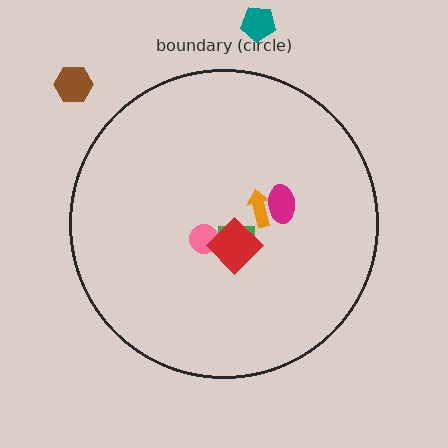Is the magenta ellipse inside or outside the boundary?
Inside.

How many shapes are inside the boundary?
5 inside, 2 outside.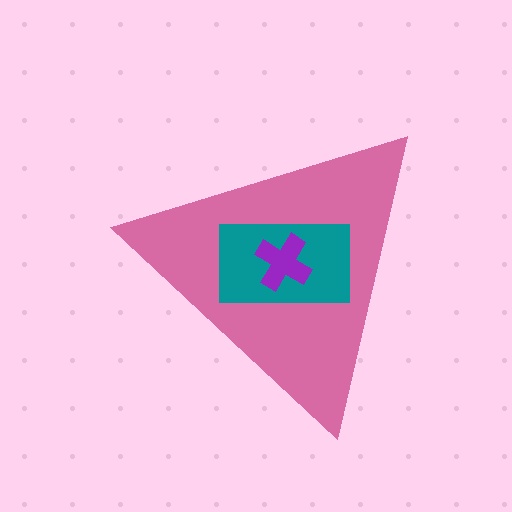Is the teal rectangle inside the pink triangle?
Yes.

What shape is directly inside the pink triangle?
The teal rectangle.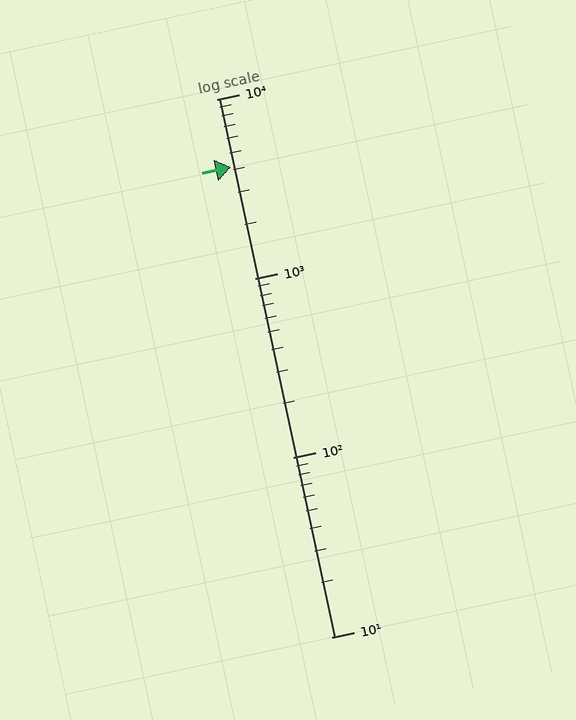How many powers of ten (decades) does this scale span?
The scale spans 3 decades, from 10 to 10000.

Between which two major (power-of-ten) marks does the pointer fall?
The pointer is between 1000 and 10000.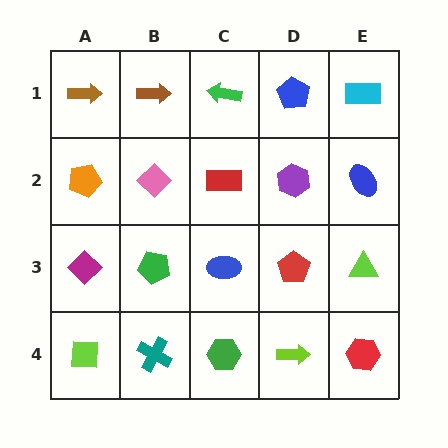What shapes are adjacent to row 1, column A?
An orange pentagon (row 2, column A), a brown arrow (row 1, column B).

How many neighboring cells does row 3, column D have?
4.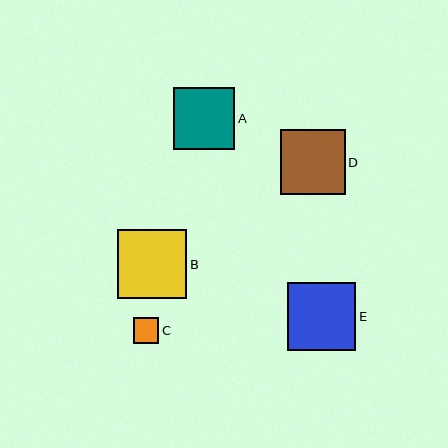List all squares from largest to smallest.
From largest to smallest: B, E, D, A, C.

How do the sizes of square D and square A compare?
Square D and square A are approximately the same size.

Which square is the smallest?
Square C is the smallest with a size of approximately 25 pixels.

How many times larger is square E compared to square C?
Square E is approximately 2.7 times the size of square C.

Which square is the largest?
Square B is the largest with a size of approximately 69 pixels.